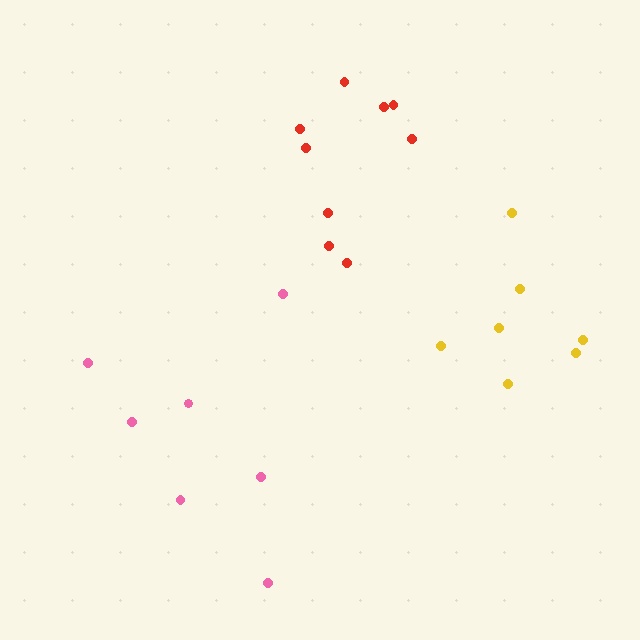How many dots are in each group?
Group 1: 9 dots, Group 2: 7 dots, Group 3: 7 dots (23 total).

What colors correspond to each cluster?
The clusters are colored: red, pink, yellow.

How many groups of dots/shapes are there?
There are 3 groups.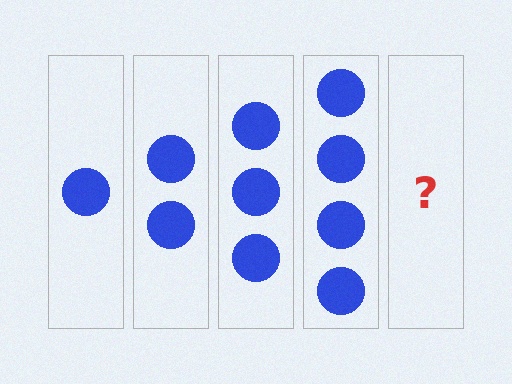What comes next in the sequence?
The next element should be 5 circles.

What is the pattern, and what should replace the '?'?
The pattern is that each step adds one more circle. The '?' should be 5 circles.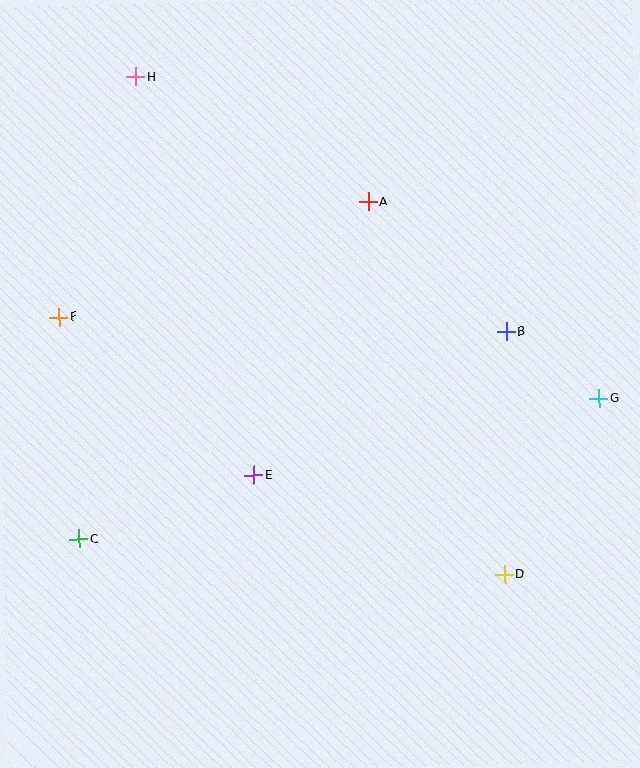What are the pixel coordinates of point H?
Point H is at (136, 77).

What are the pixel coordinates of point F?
Point F is at (59, 317).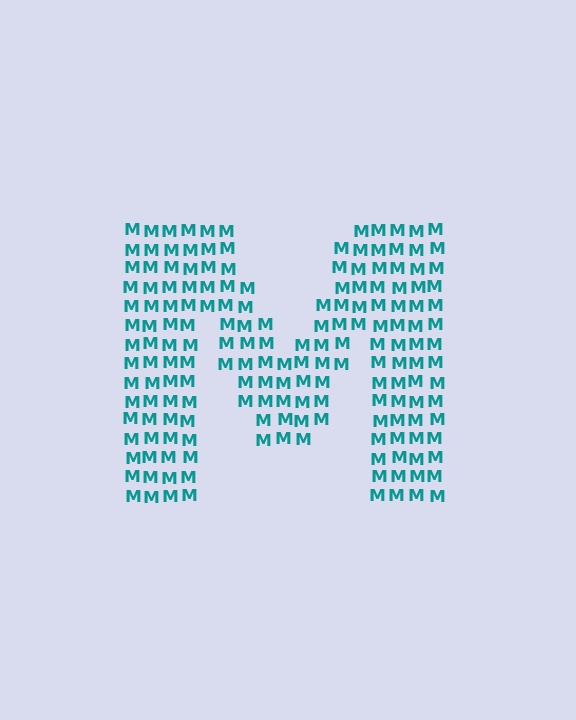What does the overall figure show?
The overall figure shows the letter M.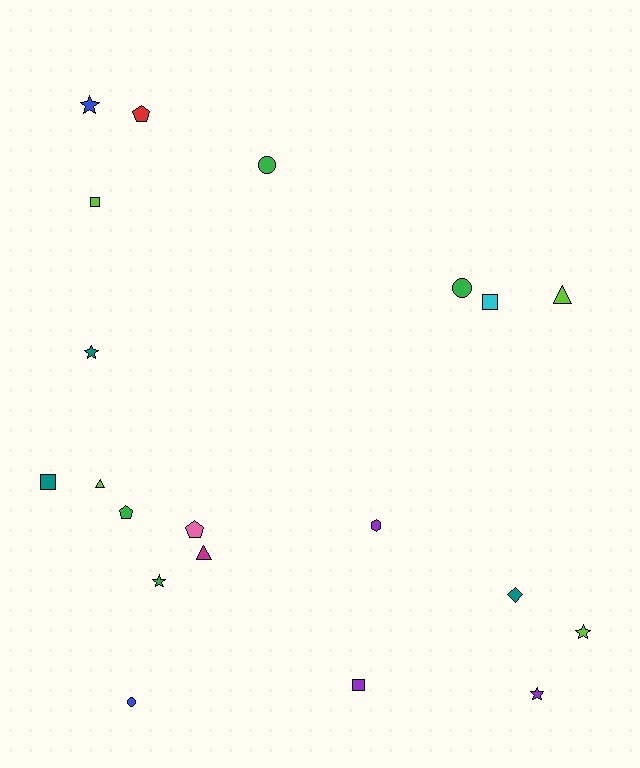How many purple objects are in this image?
There are 3 purple objects.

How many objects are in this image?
There are 20 objects.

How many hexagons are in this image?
There is 1 hexagon.